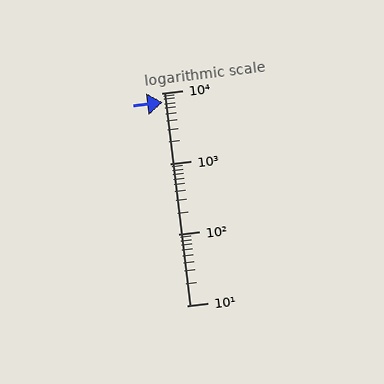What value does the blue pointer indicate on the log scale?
The pointer indicates approximately 7400.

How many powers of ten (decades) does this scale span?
The scale spans 3 decades, from 10 to 10000.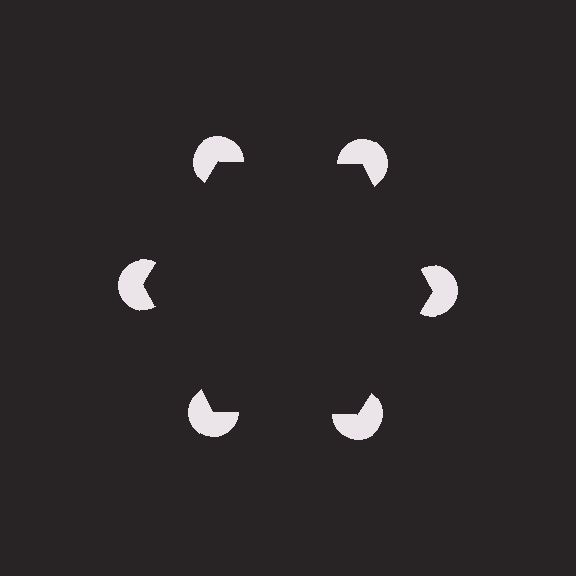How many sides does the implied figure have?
6 sides.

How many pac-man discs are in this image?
There are 6 — one at each vertex of the illusory hexagon.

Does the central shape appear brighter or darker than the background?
It typically appears slightly darker than the background, even though no actual brightness change is drawn.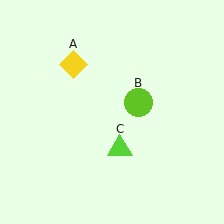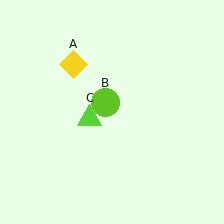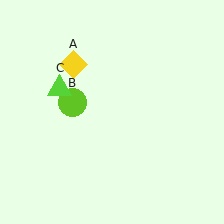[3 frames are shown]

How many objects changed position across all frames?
2 objects changed position: lime circle (object B), lime triangle (object C).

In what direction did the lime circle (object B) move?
The lime circle (object B) moved left.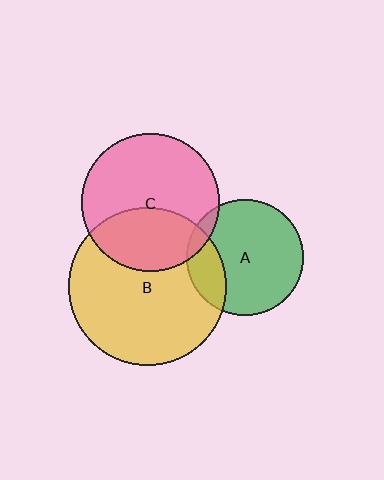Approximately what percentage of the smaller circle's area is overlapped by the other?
Approximately 10%.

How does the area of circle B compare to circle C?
Approximately 1.3 times.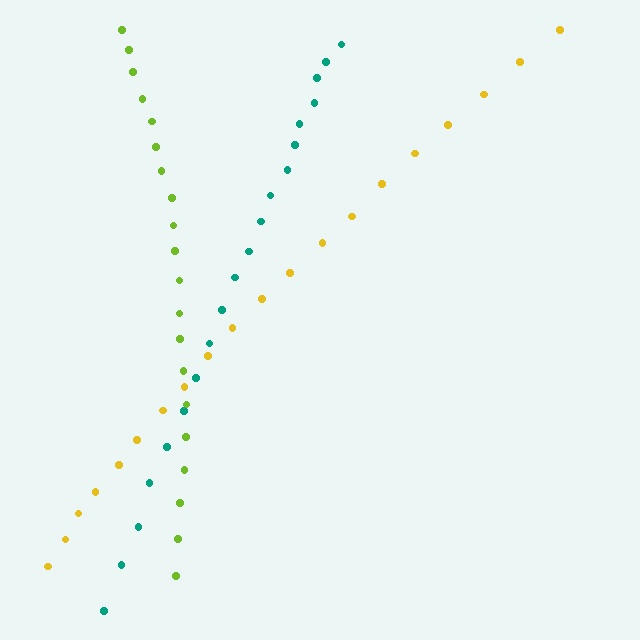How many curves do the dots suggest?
There are 3 distinct paths.